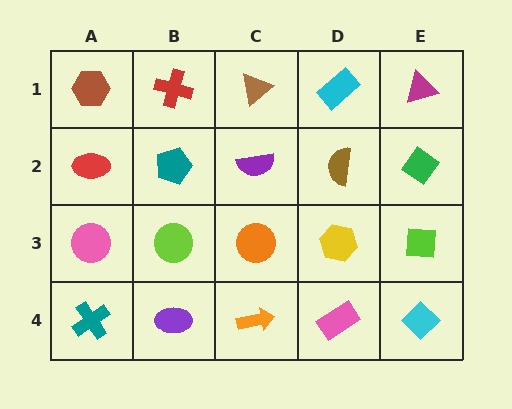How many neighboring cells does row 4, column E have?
2.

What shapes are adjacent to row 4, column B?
A lime circle (row 3, column B), a teal cross (row 4, column A), an orange arrow (row 4, column C).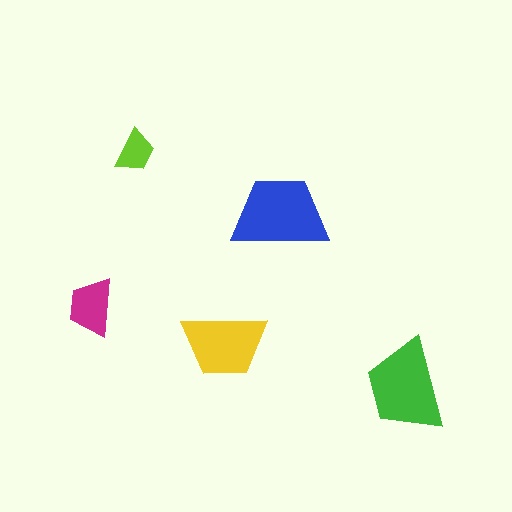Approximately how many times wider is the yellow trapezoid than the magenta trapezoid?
About 1.5 times wider.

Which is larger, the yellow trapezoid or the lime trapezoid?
The yellow one.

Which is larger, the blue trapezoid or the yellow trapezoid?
The blue one.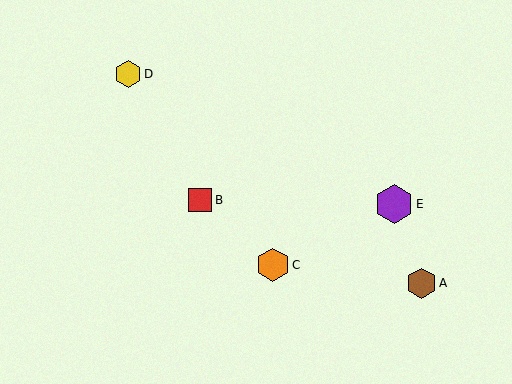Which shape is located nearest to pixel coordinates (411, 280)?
The brown hexagon (labeled A) at (421, 283) is nearest to that location.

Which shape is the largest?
The purple hexagon (labeled E) is the largest.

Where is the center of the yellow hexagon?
The center of the yellow hexagon is at (128, 74).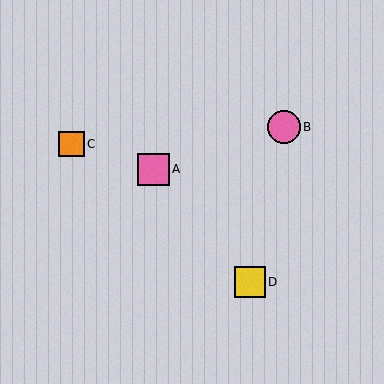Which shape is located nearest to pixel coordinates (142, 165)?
The pink square (labeled A) at (153, 169) is nearest to that location.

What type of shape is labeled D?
Shape D is a yellow square.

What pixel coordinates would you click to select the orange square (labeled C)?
Click at (71, 144) to select the orange square C.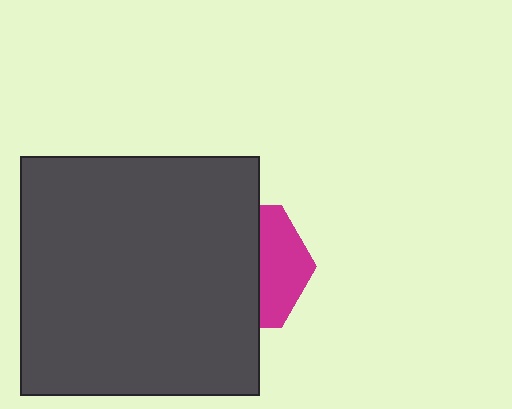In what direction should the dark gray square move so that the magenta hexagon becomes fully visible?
The dark gray square should move left. That is the shortest direction to clear the overlap and leave the magenta hexagon fully visible.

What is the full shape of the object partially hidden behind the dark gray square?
The partially hidden object is a magenta hexagon.